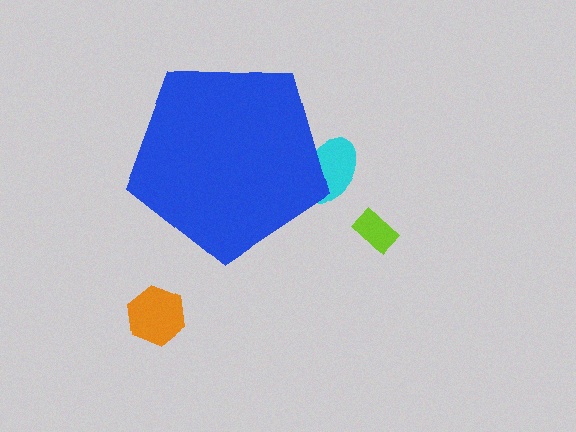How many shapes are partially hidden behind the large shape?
1 shape is partially hidden.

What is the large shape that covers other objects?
A blue pentagon.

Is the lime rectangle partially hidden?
No, the lime rectangle is fully visible.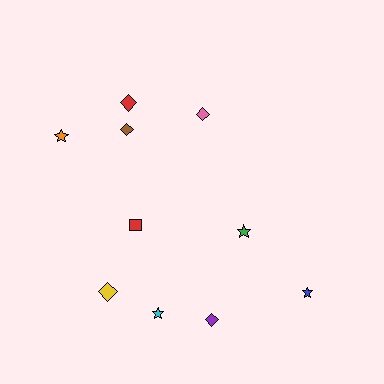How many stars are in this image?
There are 4 stars.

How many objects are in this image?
There are 10 objects.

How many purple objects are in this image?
There is 1 purple object.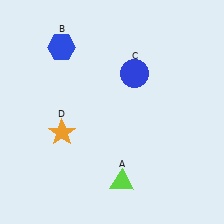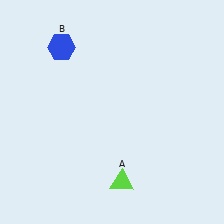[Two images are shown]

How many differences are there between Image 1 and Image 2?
There are 2 differences between the two images.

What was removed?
The blue circle (C), the orange star (D) were removed in Image 2.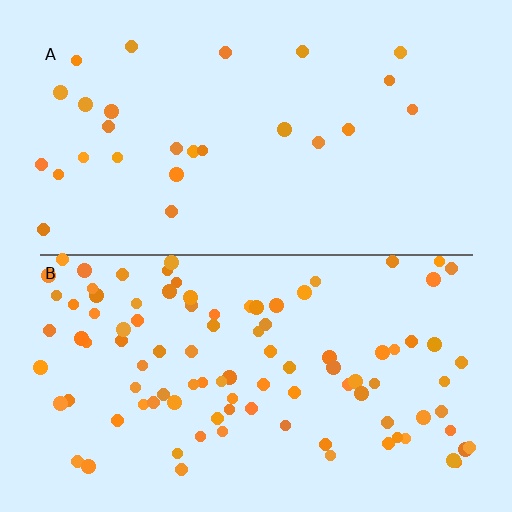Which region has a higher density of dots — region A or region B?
B (the bottom).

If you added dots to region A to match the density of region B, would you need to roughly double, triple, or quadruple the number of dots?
Approximately quadruple.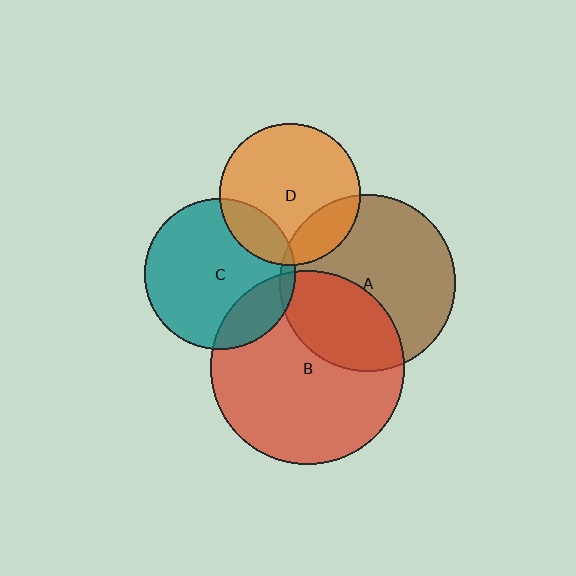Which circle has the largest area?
Circle B (red).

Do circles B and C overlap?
Yes.